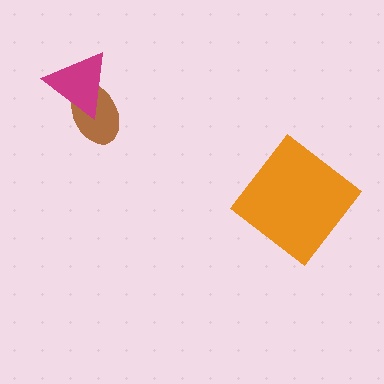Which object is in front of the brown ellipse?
The magenta triangle is in front of the brown ellipse.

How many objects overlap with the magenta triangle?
1 object overlaps with the magenta triangle.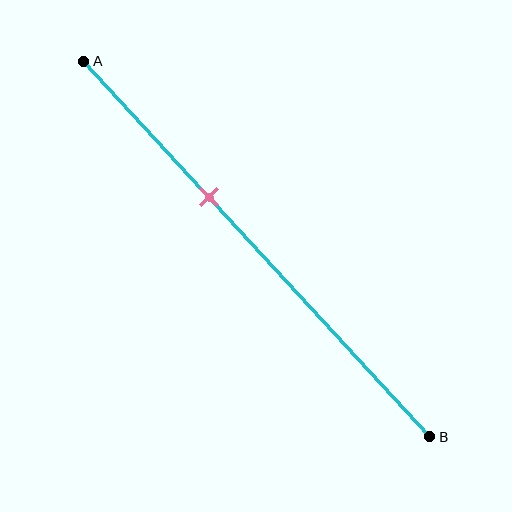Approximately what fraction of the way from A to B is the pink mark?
The pink mark is approximately 35% of the way from A to B.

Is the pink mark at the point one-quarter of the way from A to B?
No, the mark is at about 35% from A, not at the 25% one-quarter point.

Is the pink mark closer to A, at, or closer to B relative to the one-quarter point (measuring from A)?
The pink mark is closer to point B than the one-quarter point of segment AB.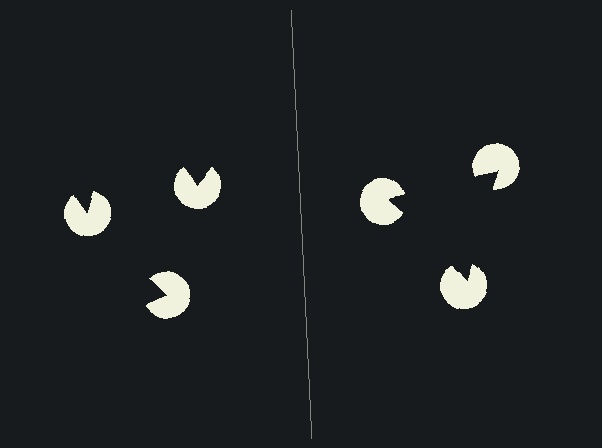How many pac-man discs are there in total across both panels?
6 — 3 on each side.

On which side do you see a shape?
An illusory triangle appears on the right side. On the left side the wedge cuts are rotated, so no coherent shape forms.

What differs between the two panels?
The pac-man discs are positioned identically on both sides; only the wedge orientations differ. On the right they align to a triangle; on the left they are misaligned.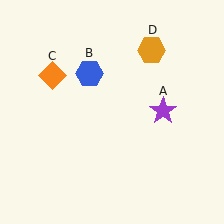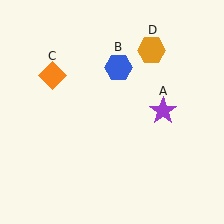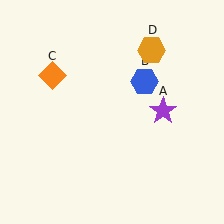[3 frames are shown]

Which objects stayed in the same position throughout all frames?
Purple star (object A) and orange diamond (object C) and orange hexagon (object D) remained stationary.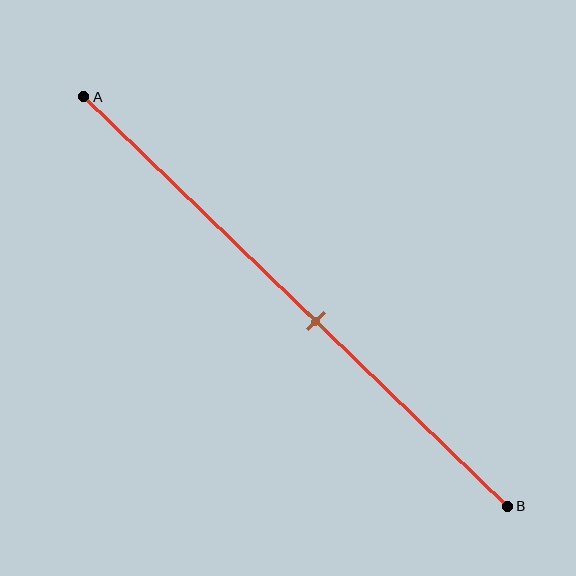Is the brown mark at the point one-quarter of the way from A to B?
No, the mark is at about 55% from A, not at the 25% one-quarter point.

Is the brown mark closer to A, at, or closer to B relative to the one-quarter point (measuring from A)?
The brown mark is closer to point B than the one-quarter point of segment AB.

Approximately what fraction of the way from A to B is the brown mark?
The brown mark is approximately 55% of the way from A to B.